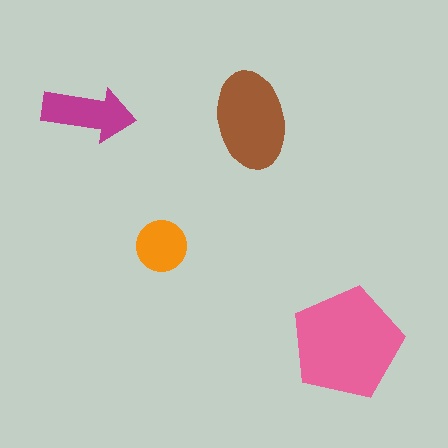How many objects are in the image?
There are 4 objects in the image.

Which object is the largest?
The pink pentagon.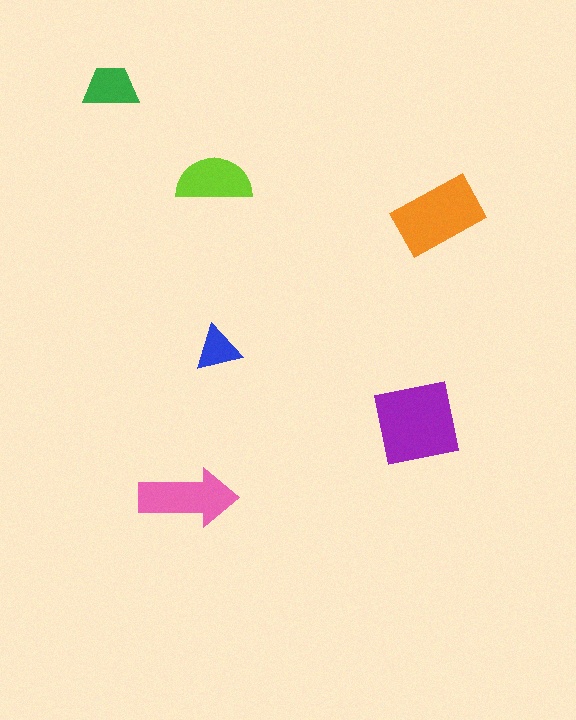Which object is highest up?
The green trapezoid is topmost.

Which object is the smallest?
The blue triangle.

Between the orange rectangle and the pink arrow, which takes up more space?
The orange rectangle.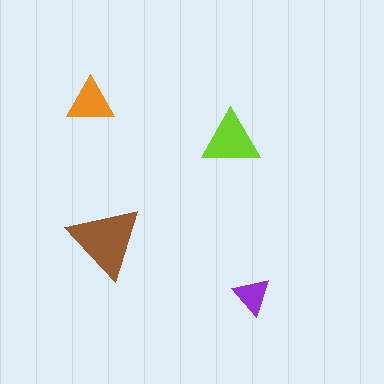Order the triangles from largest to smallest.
the brown one, the lime one, the orange one, the purple one.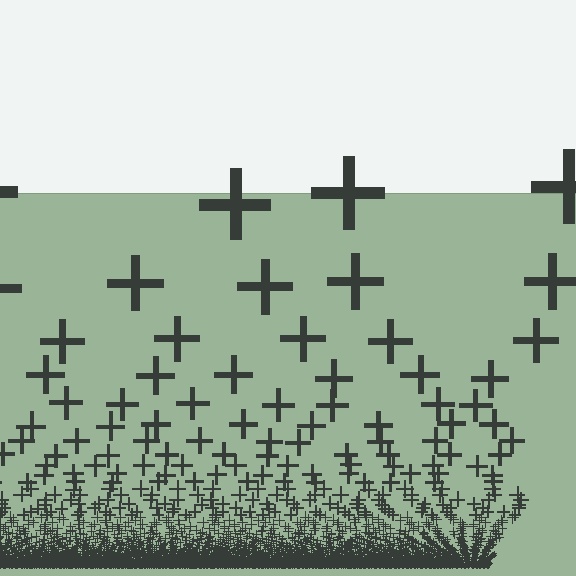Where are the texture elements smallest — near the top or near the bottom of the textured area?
Near the bottom.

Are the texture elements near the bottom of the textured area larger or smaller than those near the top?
Smaller. The gradient is inverted — elements near the bottom are smaller and denser.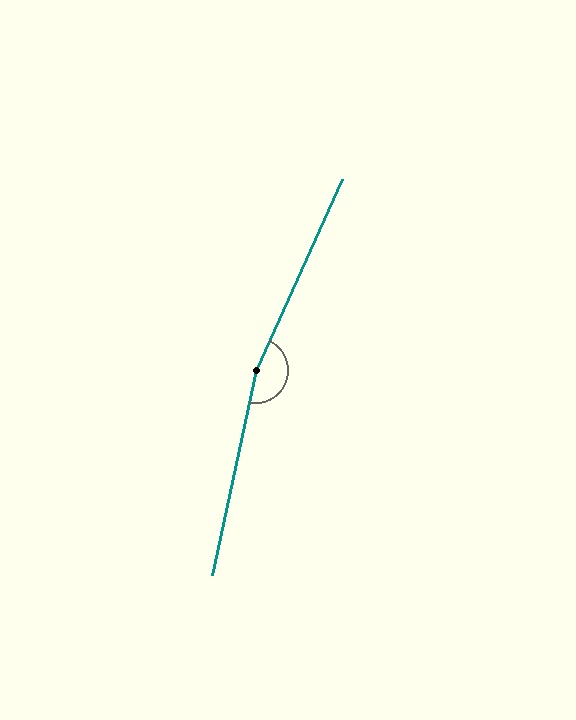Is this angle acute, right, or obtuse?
It is obtuse.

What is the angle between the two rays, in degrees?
Approximately 168 degrees.